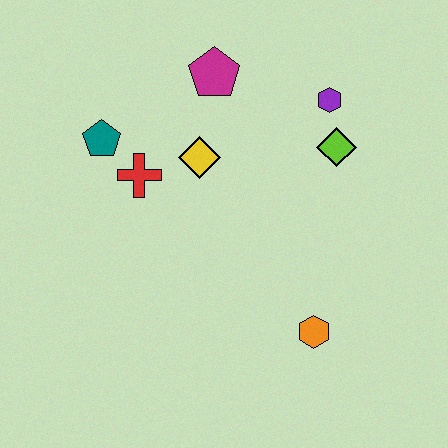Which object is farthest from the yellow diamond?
The orange hexagon is farthest from the yellow diamond.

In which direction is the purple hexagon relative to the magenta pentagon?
The purple hexagon is to the right of the magenta pentagon.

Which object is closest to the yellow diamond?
The red cross is closest to the yellow diamond.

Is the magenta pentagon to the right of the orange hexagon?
No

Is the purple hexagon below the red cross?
No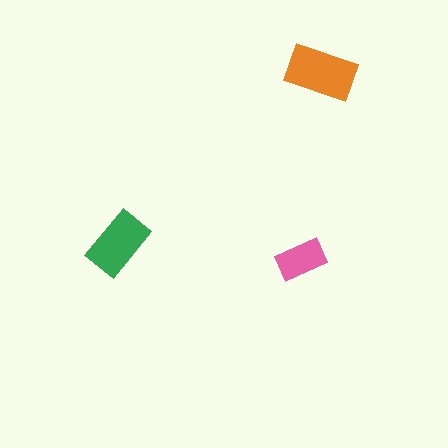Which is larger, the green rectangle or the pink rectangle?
The green one.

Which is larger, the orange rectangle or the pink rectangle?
The orange one.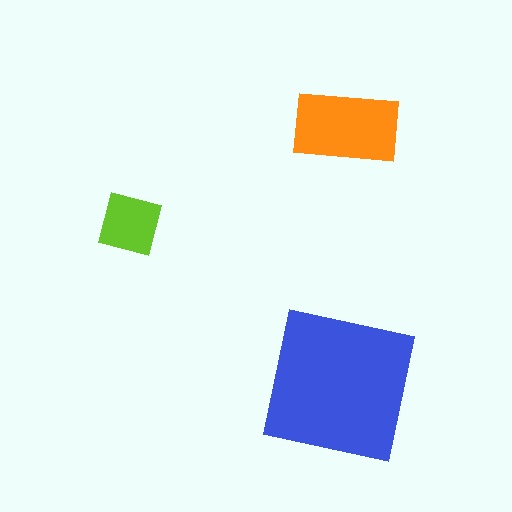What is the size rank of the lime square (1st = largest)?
3rd.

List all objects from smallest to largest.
The lime square, the orange rectangle, the blue square.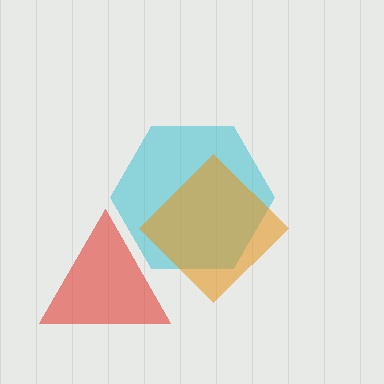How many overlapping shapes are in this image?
There are 3 overlapping shapes in the image.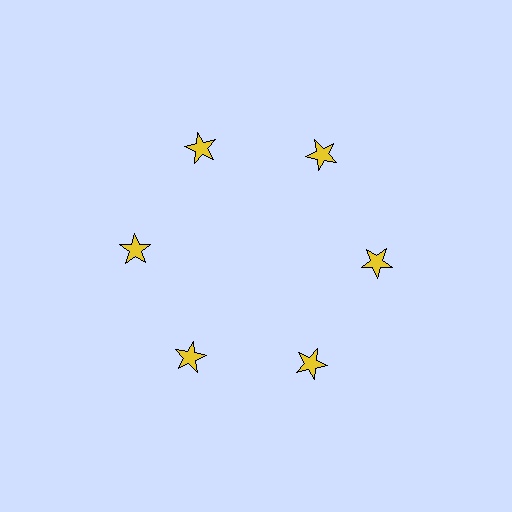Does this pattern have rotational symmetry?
Yes, this pattern has 6-fold rotational symmetry. It looks the same after rotating 60 degrees around the center.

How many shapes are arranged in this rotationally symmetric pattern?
There are 6 shapes, arranged in 6 groups of 1.